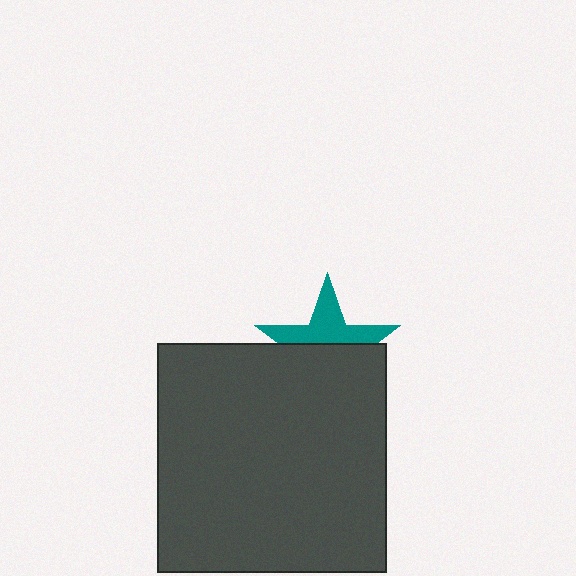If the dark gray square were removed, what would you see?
You would see the complete teal star.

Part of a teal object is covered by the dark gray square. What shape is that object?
It is a star.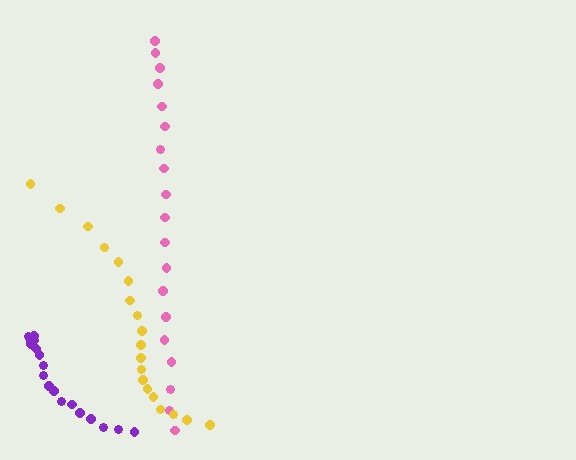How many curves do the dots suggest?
There are 3 distinct paths.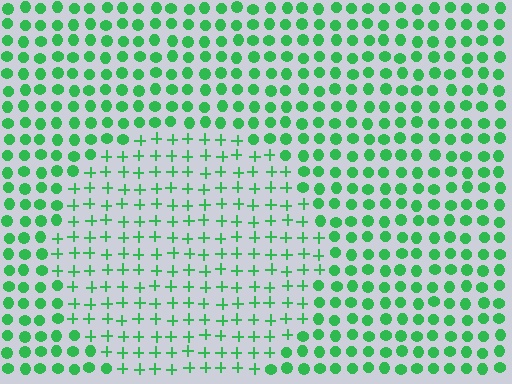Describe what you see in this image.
The image is filled with small green elements arranged in a uniform grid. A circle-shaped region contains plus signs, while the surrounding area contains circles. The boundary is defined purely by the change in element shape.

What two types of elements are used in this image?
The image uses plus signs inside the circle region and circles outside it.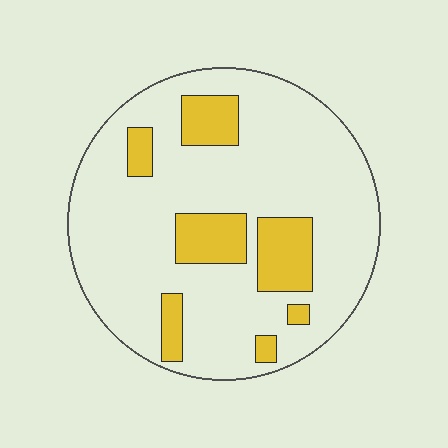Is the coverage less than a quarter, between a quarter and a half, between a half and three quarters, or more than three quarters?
Less than a quarter.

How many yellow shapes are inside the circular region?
7.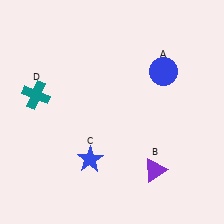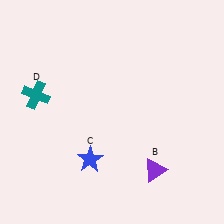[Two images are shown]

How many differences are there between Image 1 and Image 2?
There is 1 difference between the two images.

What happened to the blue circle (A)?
The blue circle (A) was removed in Image 2. It was in the top-right area of Image 1.